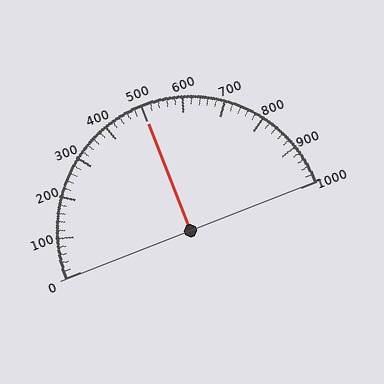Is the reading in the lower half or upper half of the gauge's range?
The reading is in the upper half of the range (0 to 1000).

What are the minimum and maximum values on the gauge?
The gauge ranges from 0 to 1000.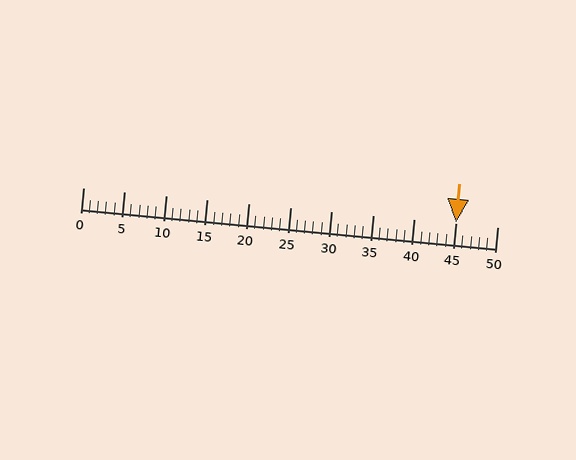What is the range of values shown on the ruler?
The ruler shows values from 0 to 50.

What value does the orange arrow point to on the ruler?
The orange arrow points to approximately 45.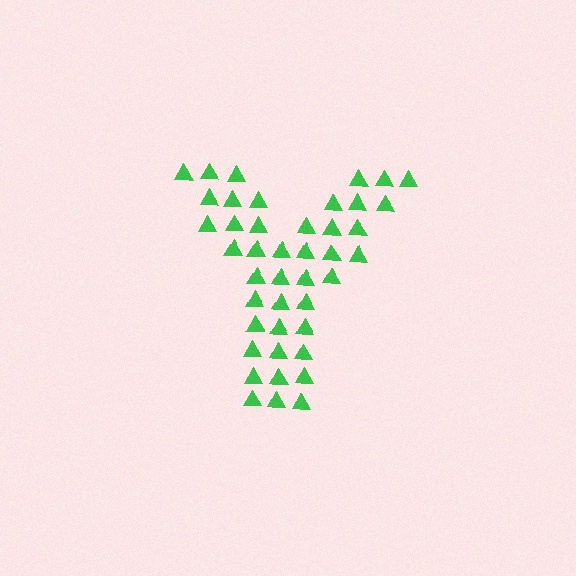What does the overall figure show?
The overall figure shows the letter Y.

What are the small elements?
The small elements are triangles.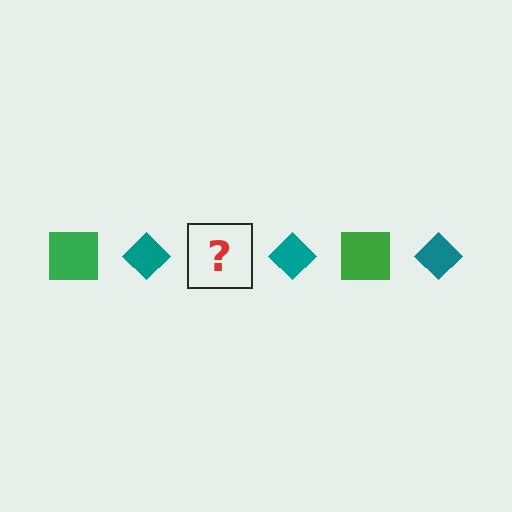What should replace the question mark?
The question mark should be replaced with a green square.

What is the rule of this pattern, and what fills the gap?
The rule is that the pattern alternates between green square and teal diamond. The gap should be filled with a green square.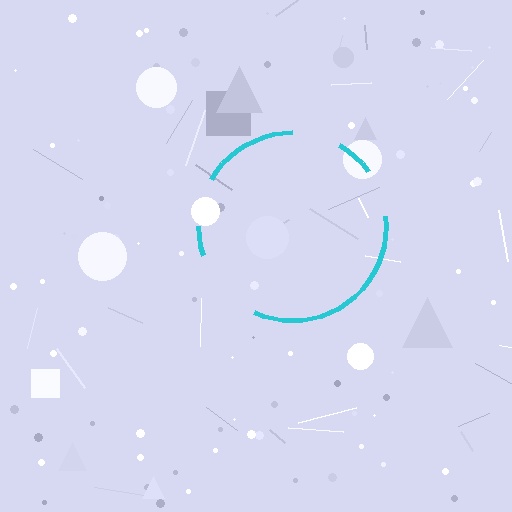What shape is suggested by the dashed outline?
The dashed outline suggests a circle.